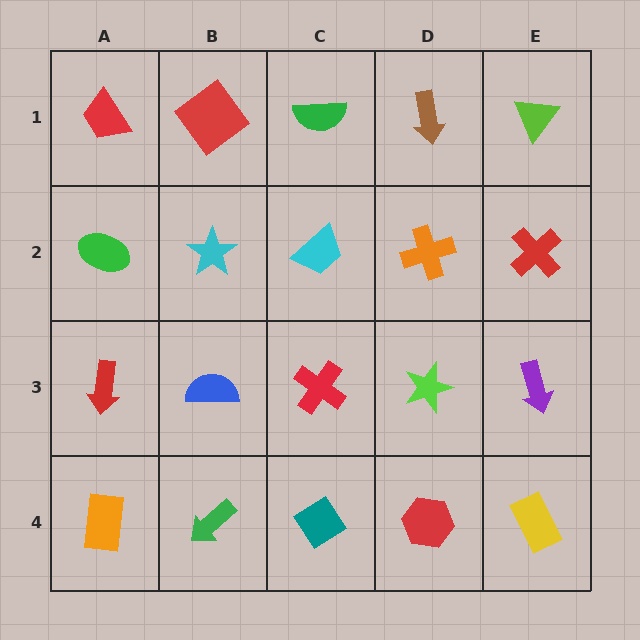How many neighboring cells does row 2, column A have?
3.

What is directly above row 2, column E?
A lime triangle.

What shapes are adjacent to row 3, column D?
An orange cross (row 2, column D), a red hexagon (row 4, column D), a red cross (row 3, column C), a purple arrow (row 3, column E).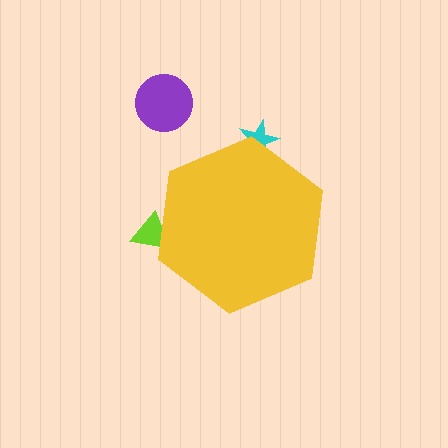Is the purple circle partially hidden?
No, the purple circle is fully visible.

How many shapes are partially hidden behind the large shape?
2 shapes are partially hidden.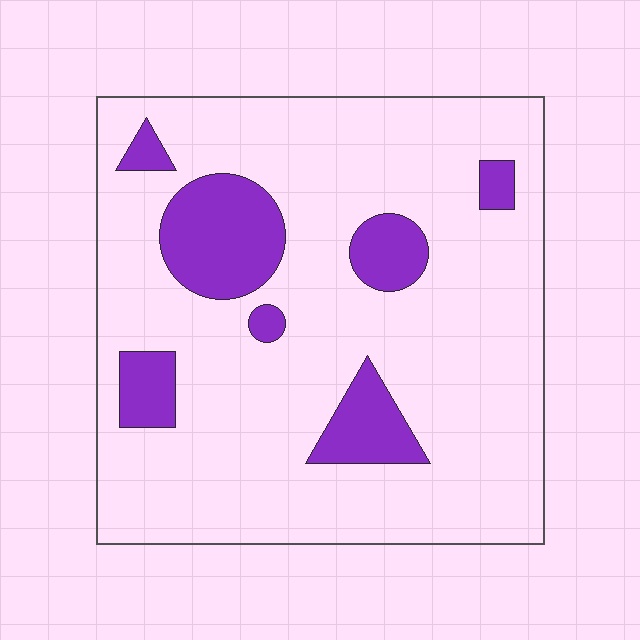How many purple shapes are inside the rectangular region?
7.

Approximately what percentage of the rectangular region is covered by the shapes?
Approximately 15%.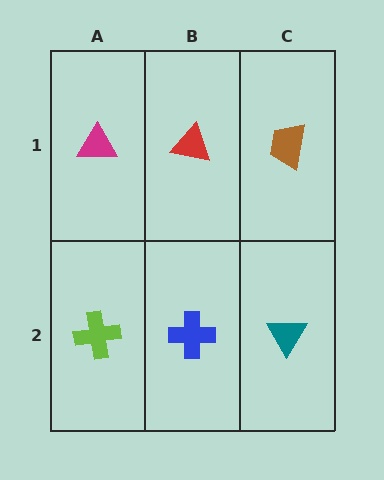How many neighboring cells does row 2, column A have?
2.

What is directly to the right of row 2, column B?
A teal triangle.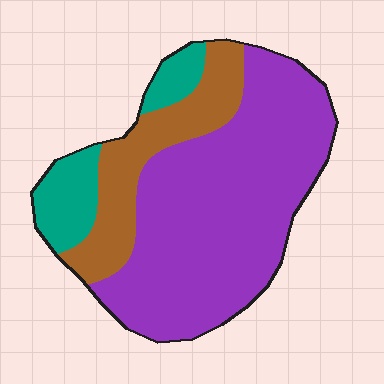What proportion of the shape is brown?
Brown covers roughly 20% of the shape.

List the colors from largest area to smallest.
From largest to smallest: purple, brown, teal.